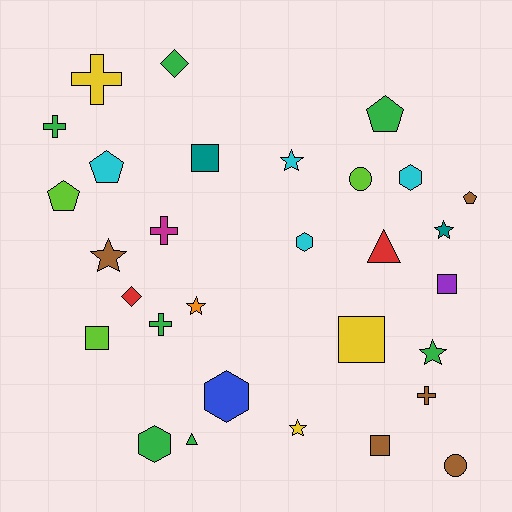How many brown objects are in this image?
There are 5 brown objects.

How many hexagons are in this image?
There are 4 hexagons.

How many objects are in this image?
There are 30 objects.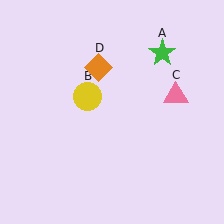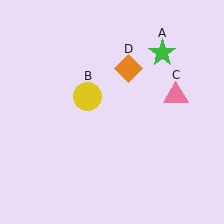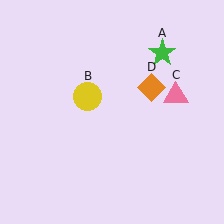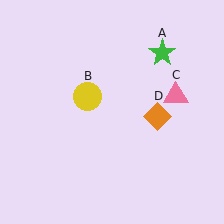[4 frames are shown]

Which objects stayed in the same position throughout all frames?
Green star (object A) and yellow circle (object B) and pink triangle (object C) remained stationary.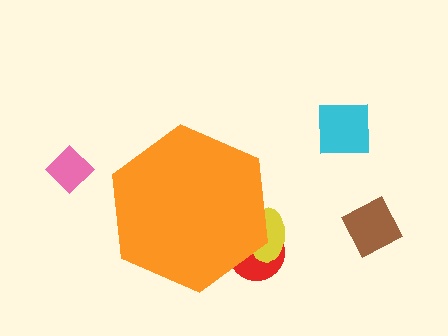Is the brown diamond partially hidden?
No, the brown diamond is fully visible.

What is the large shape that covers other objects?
An orange hexagon.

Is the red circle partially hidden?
Yes, the red circle is partially hidden behind the orange hexagon.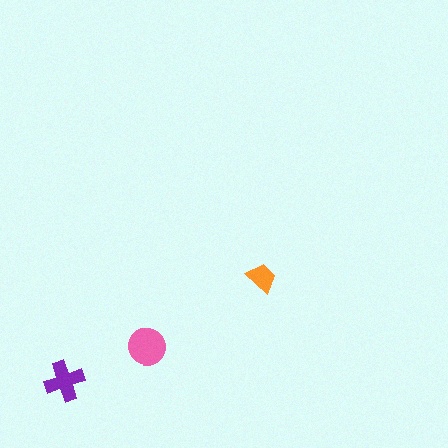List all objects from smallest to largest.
The orange trapezoid, the purple cross, the pink circle.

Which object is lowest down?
The purple cross is bottommost.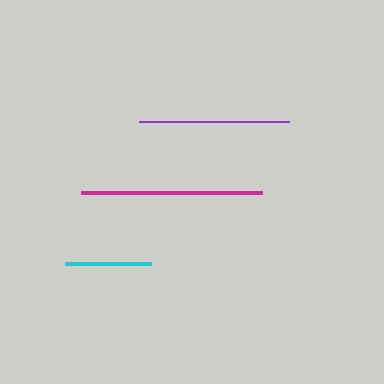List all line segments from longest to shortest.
From longest to shortest: magenta, purple, cyan.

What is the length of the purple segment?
The purple segment is approximately 150 pixels long.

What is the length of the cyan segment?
The cyan segment is approximately 86 pixels long.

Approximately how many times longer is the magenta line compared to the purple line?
The magenta line is approximately 1.2 times the length of the purple line.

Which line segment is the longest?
The magenta line is the longest at approximately 181 pixels.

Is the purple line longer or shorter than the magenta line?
The magenta line is longer than the purple line.